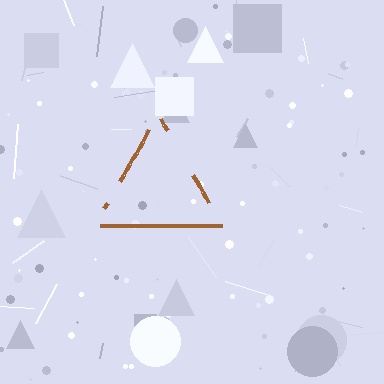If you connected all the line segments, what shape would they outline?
They would outline a triangle.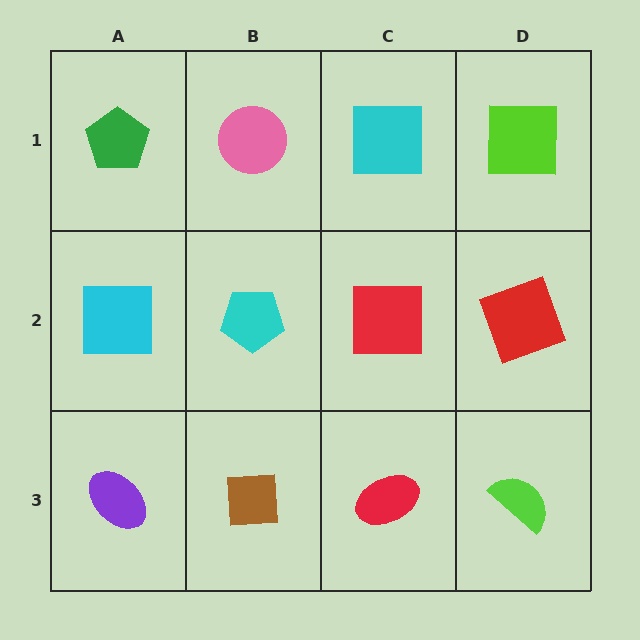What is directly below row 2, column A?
A purple ellipse.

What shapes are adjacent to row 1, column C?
A red square (row 2, column C), a pink circle (row 1, column B), a lime square (row 1, column D).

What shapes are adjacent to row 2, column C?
A cyan square (row 1, column C), a red ellipse (row 3, column C), a cyan pentagon (row 2, column B), a red square (row 2, column D).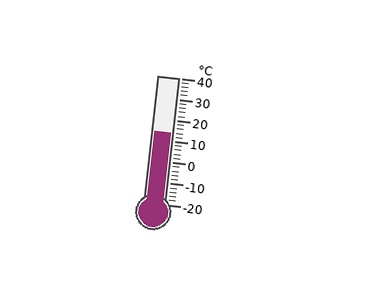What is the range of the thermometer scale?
The thermometer scale ranges from -20°C to 40°C.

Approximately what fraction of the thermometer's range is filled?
The thermometer is filled to approximately 55% of its range.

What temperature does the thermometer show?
The thermometer shows approximately 14°C.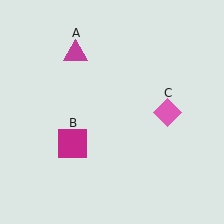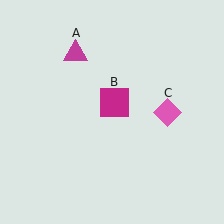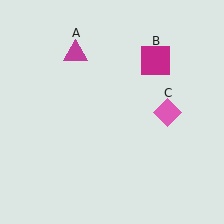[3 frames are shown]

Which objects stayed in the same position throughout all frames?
Magenta triangle (object A) and pink diamond (object C) remained stationary.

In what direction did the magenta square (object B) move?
The magenta square (object B) moved up and to the right.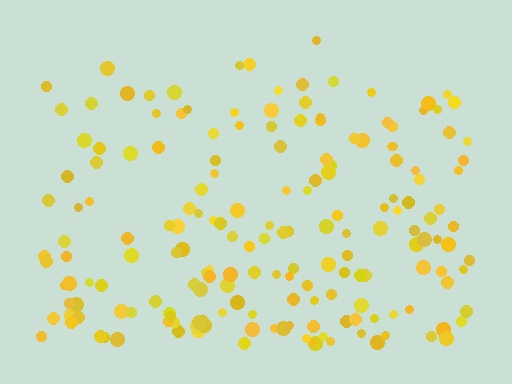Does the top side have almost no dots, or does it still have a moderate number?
Still a moderate number, just noticeably fewer than the bottom.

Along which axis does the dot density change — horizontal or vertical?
Vertical.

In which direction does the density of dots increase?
From top to bottom, with the bottom side densest.